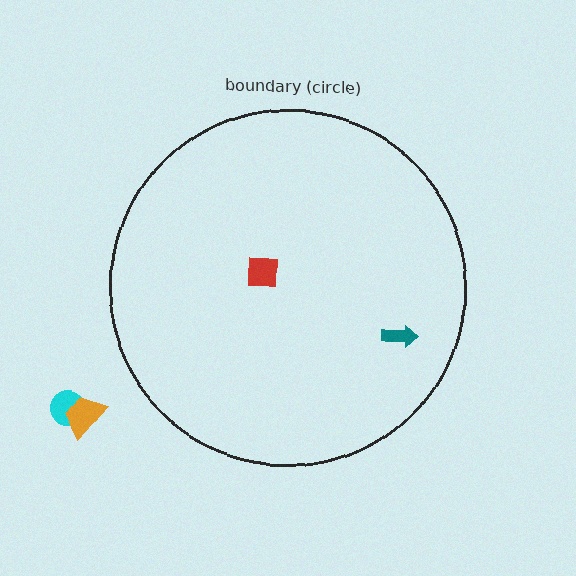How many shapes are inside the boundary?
2 inside, 2 outside.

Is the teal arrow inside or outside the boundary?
Inside.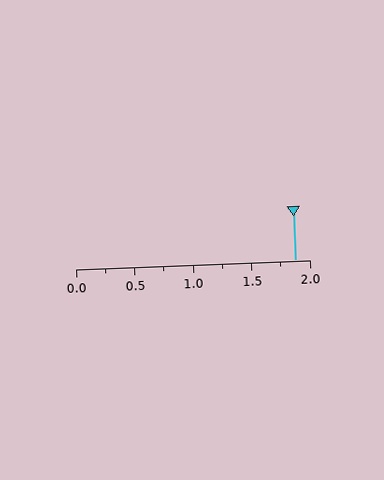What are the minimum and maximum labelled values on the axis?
The axis runs from 0.0 to 2.0.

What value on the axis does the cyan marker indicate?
The marker indicates approximately 1.88.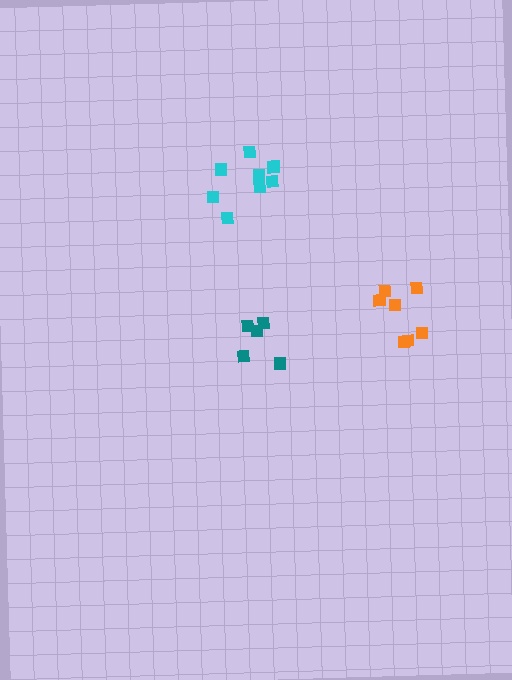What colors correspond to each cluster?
The clusters are colored: teal, cyan, orange.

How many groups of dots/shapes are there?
There are 3 groups.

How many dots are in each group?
Group 1: 5 dots, Group 2: 8 dots, Group 3: 7 dots (20 total).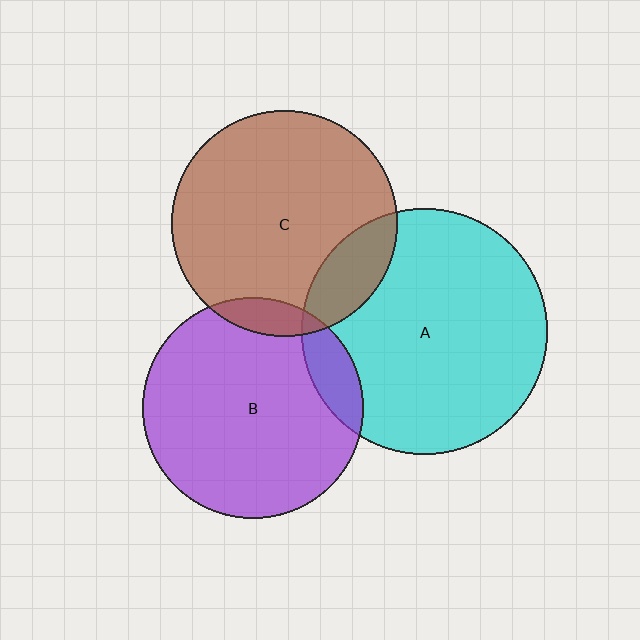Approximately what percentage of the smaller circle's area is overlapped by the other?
Approximately 10%.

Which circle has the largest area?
Circle A (cyan).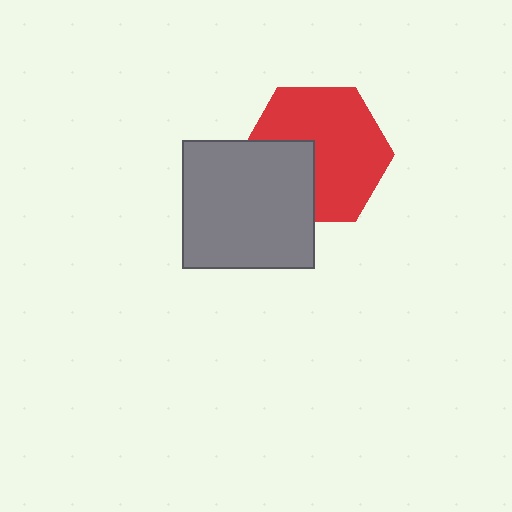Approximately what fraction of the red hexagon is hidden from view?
Roughly 31% of the red hexagon is hidden behind the gray rectangle.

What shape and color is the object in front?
The object in front is a gray rectangle.